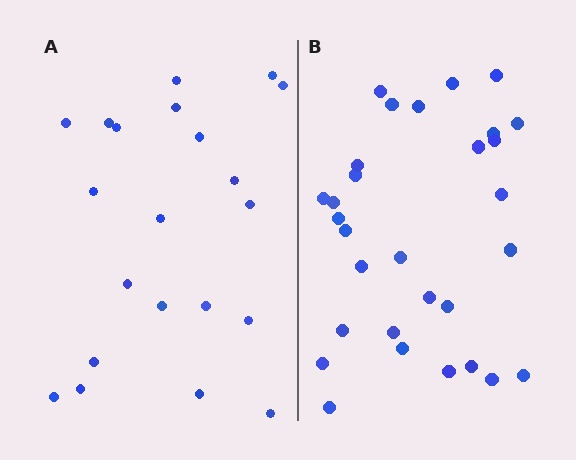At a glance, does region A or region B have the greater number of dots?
Region B (the right region) has more dots.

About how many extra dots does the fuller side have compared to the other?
Region B has roughly 8 or so more dots than region A.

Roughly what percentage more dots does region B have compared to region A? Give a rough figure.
About 45% more.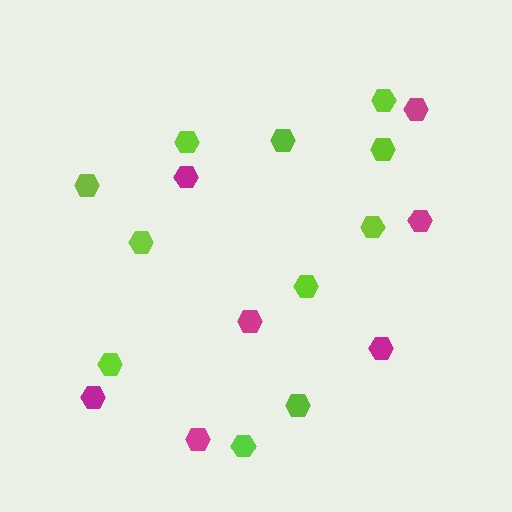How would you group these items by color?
There are 2 groups: one group of lime hexagons (11) and one group of magenta hexagons (7).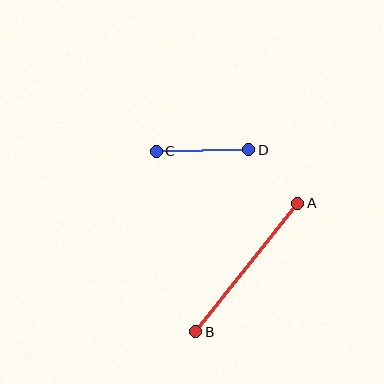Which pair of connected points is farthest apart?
Points A and B are farthest apart.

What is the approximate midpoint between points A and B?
The midpoint is at approximately (247, 267) pixels.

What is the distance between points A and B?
The distance is approximately 164 pixels.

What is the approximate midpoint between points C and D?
The midpoint is at approximately (202, 150) pixels.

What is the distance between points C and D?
The distance is approximately 93 pixels.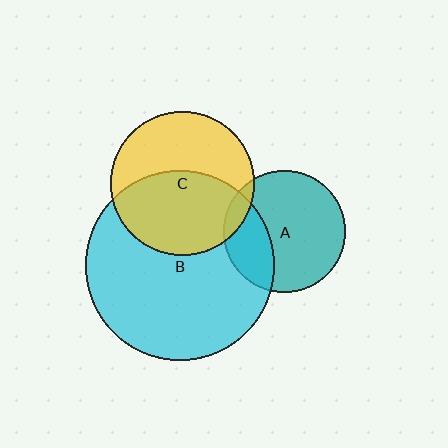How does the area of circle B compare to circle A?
Approximately 2.4 times.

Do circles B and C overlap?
Yes.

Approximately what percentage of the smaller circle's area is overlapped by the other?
Approximately 50%.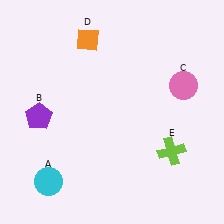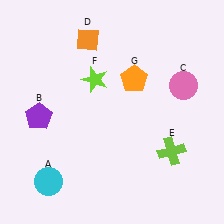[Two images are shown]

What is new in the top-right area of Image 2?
An orange pentagon (G) was added in the top-right area of Image 2.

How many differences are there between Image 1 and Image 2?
There are 2 differences between the two images.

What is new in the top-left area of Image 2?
A lime star (F) was added in the top-left area of Image 2.